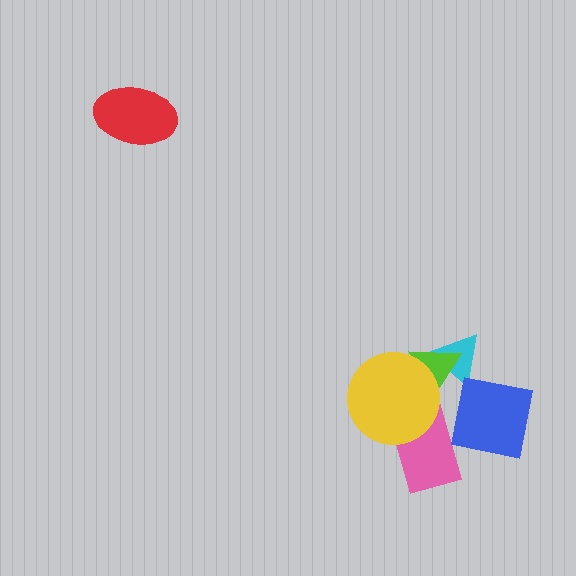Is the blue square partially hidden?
No, no other shape covers it.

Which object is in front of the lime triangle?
The yellow circle is in front of the lime triangle.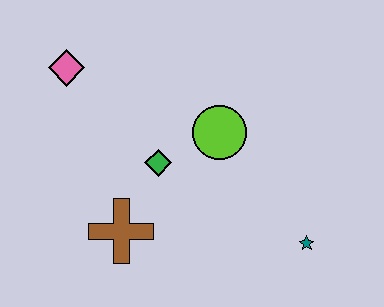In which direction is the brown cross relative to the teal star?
The brown cross is to the left of the teal star.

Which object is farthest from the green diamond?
The teal star is farthest from the green diamond.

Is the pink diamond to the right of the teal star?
No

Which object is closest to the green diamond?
The lime circle is closest to the green diamond.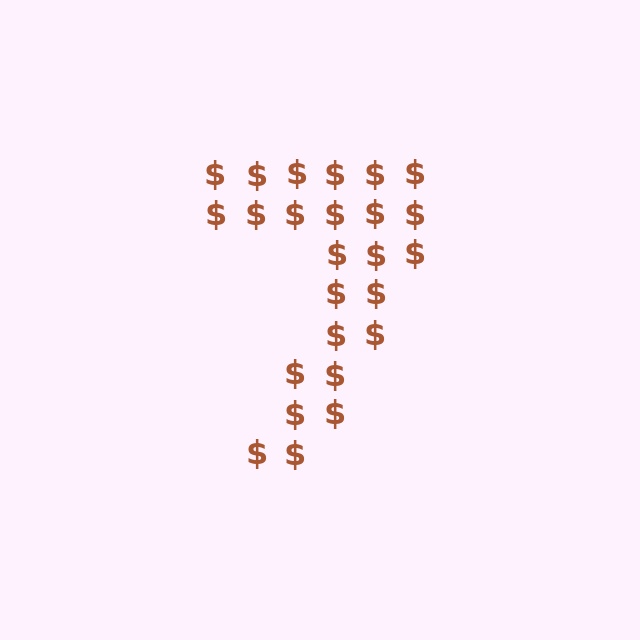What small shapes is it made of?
It is made of small dollar signs.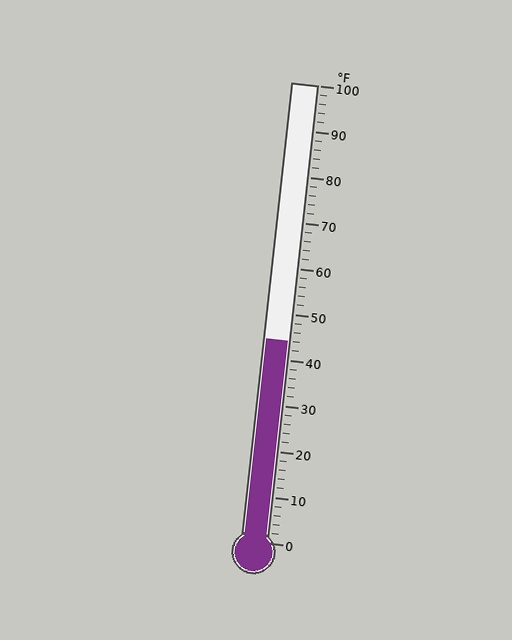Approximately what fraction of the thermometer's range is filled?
The thermometer is filled to approximately 45% of its range.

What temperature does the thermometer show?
The thermometer shows approximately 44°F.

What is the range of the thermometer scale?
The thermometer scale ranges from 0°F to 100°F.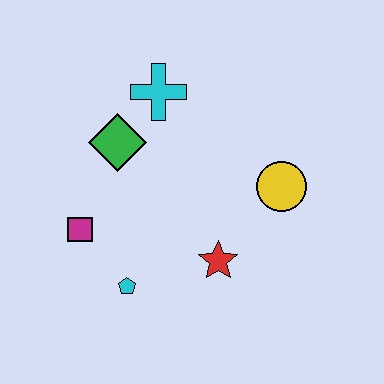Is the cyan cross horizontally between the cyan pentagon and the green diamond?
No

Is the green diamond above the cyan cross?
No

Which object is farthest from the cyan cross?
The cyan pentagon is farthest from the cyan cross.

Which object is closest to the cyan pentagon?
The magenta square is closest to the cyan pentagon.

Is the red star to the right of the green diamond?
Yes